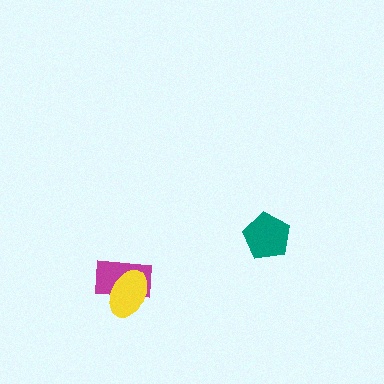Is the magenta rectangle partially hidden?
Yes, it is partially covered by another shape.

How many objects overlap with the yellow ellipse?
1 object overlaps with the yellow ellipse.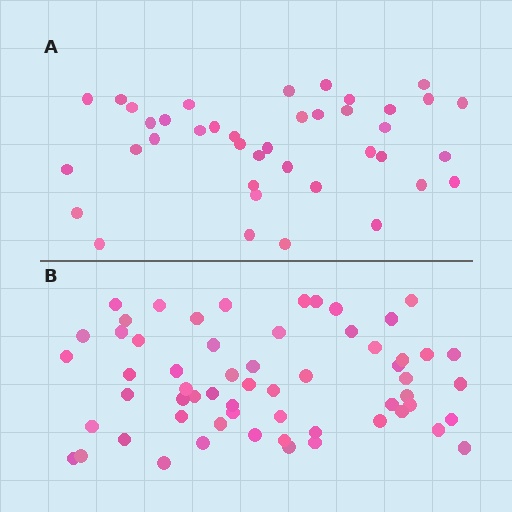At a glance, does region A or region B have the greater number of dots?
Region B (the bottom region) has more dots.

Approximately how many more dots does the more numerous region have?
Region B has approximately 20 more dots than region A.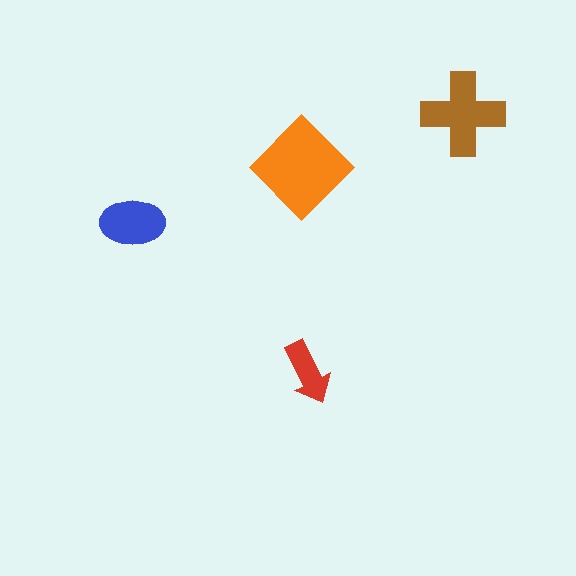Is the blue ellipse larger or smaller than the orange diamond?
Smaller.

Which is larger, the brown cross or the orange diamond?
The orange diamond.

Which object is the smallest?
The red arrow.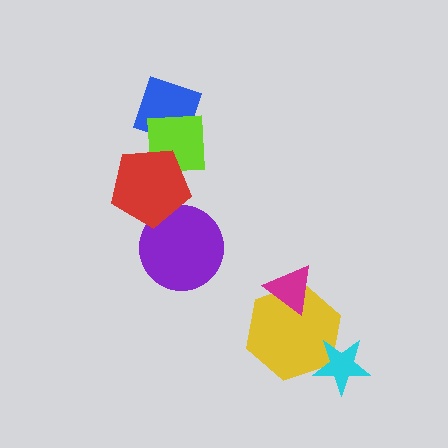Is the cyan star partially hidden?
No, no other shape covers it.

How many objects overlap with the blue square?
1 object overlaps with the blue square.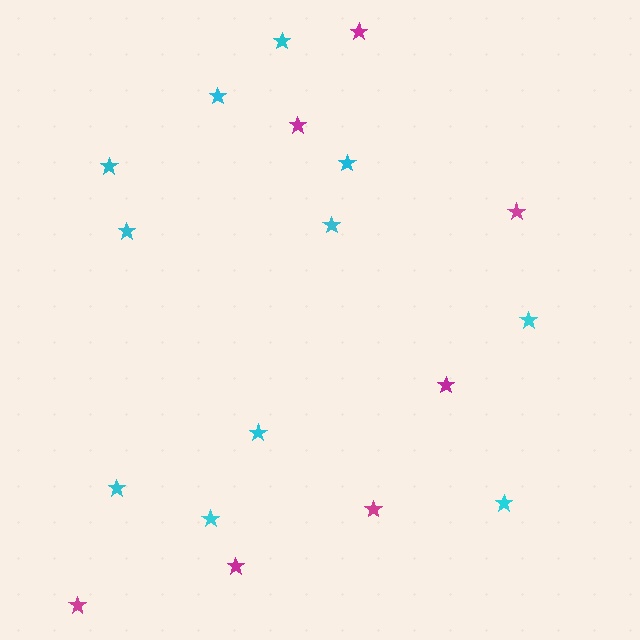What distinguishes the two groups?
There are 2 groups: one group of magenta stars (7) and one group of cyan stars (11).